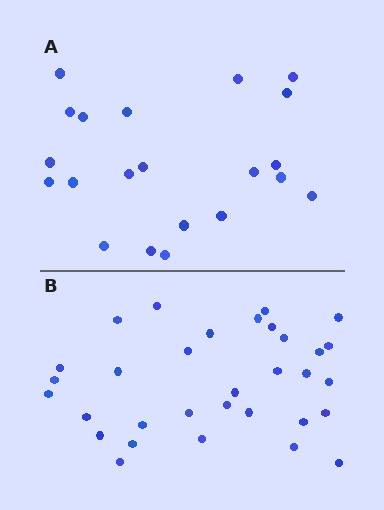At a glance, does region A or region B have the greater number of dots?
Region B (the bottom region) has more dots.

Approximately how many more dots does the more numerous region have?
Region B has roughly 12 or so more dots than region A.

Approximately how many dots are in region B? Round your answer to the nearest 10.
About 30 dots. (The exact count is 32, which rounds to 30.)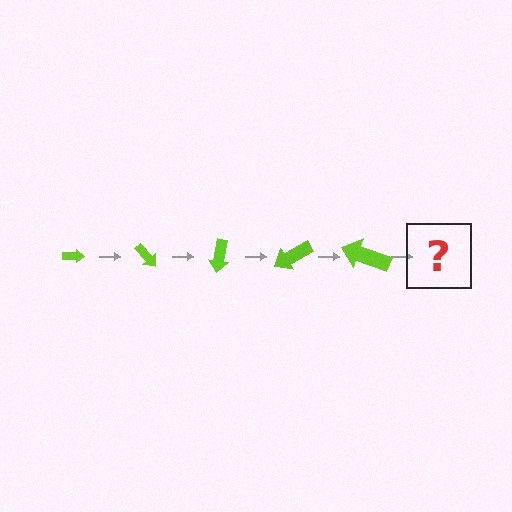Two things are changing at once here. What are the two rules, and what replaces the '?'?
The two rules are that the arrow grows larger each step and it rotates 50 degrees each step. The '?' should be an arrow, larger than the previous one and rotated 250 degrees from the start.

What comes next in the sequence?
The next element should be an arrow, larger than the previous one and rotated 250 degrees from the start.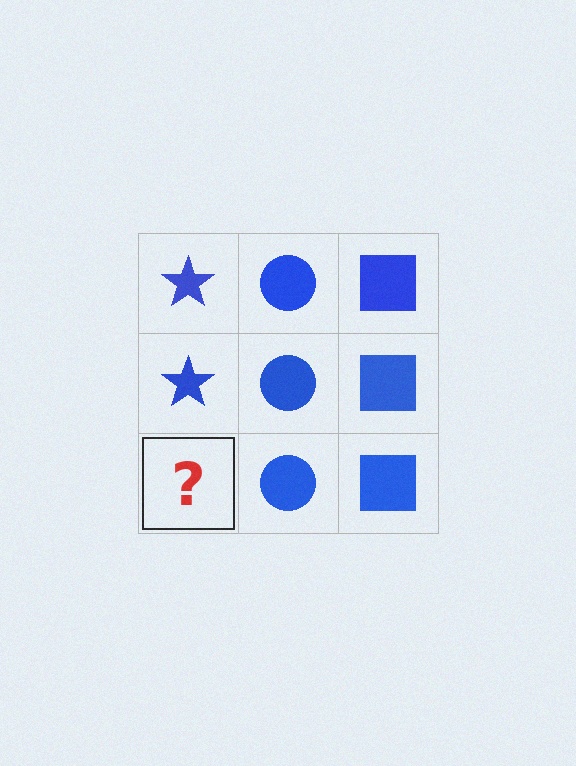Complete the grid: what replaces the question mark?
The question mark should be replaced with a blue star.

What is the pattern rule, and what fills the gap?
The rule is that each column has a consistent shape. The gap should be filled with a blue star.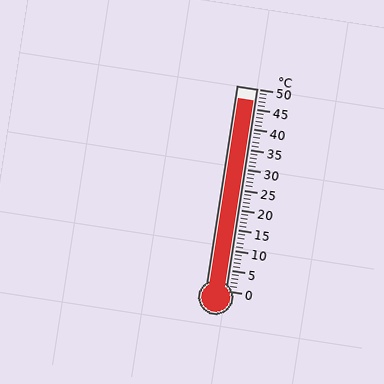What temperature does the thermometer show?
The thermometer shows approximately 47°C.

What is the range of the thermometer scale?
The thermometer scale ranges from 0°C to 50°C.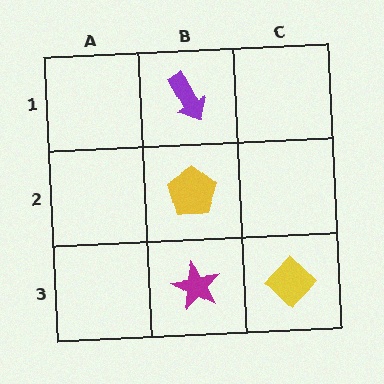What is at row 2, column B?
A yellow pentagon.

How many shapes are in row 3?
2 shapes.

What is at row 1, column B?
A purple arrow.